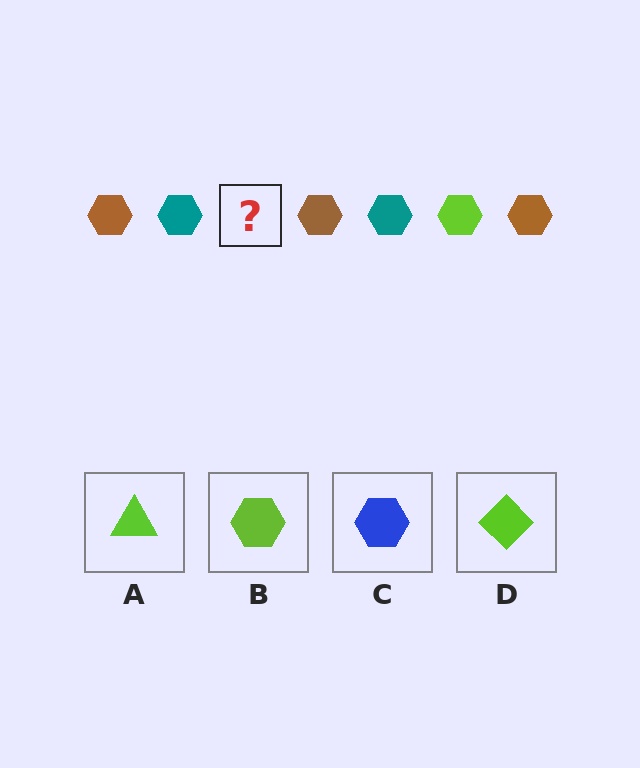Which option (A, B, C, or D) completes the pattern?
B.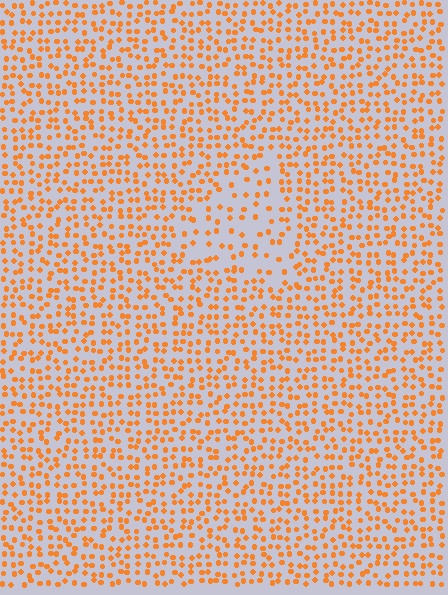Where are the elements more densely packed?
The elements are more densely packed outside the triangle boundary.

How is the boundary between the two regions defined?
The boundary is defined by a change in element density (approximately 2.0x ratio). All elements are the same color, size, and shape.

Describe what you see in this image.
The image contains small orange elements arranged at two different densities. A triangle-shaped region is visible where the elements are less densely packed than the surrounding area.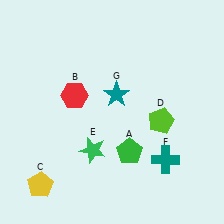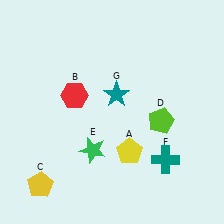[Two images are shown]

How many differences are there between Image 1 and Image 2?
There is 1 difference between the two images.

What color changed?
The pentagon (A) changed from green in Image 1 to yellow in Image 2.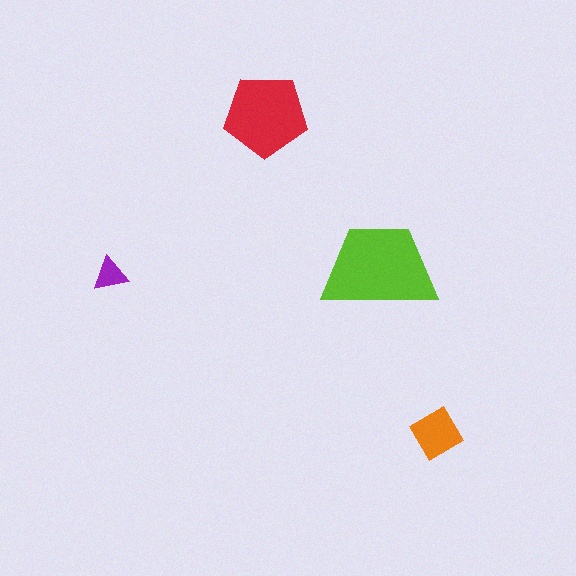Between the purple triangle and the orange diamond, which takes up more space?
The orange diamond.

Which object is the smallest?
The purple triangle.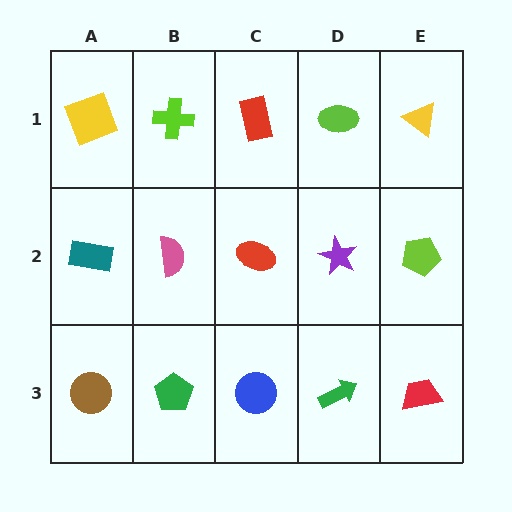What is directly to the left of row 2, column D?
A red ellipse.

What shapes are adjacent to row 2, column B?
A lime cross (row 1, column B), a green pentagon (row 3, column B), a teal rectangle (row 2, column A), a red ellipse (row 2, column C).